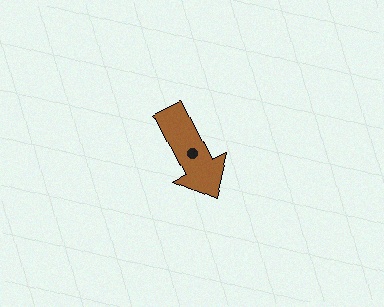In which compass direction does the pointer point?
Southeast.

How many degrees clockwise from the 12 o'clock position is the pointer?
Approximately 154 degrees.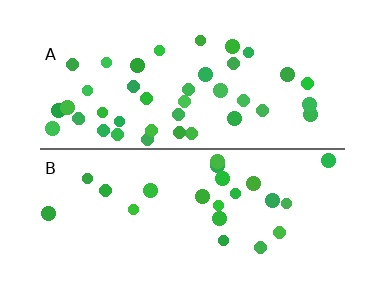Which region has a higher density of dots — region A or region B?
A (the top).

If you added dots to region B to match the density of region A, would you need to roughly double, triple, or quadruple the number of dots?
Approximately double.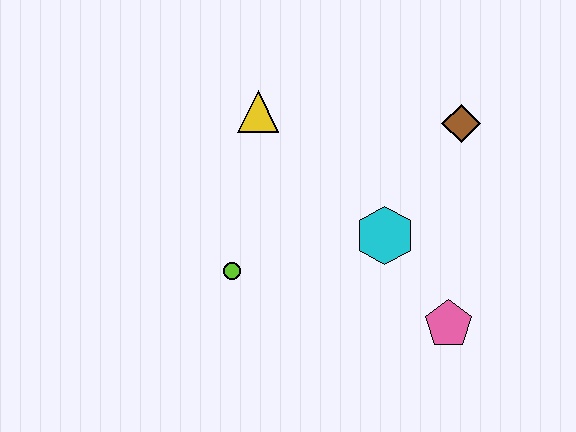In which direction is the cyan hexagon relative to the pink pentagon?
The cyan hexagon is above the pink pentagon.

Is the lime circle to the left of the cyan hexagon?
Yes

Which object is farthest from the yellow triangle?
The pink pentagon is farthest from the yellow triangle.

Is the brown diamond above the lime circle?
Yes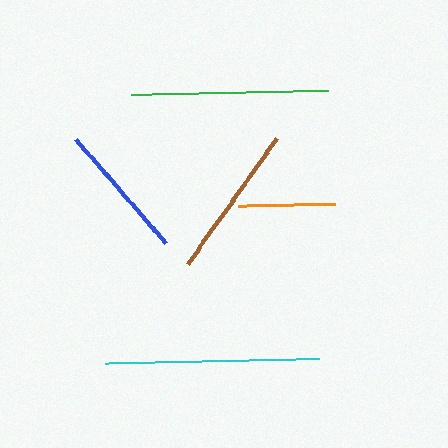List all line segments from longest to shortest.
From longest to shortest: cyan, green, brown, blue, orange.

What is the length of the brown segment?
The brown segment is approximately 154 pixels long.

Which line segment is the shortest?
The orange line is the shortest at approximately 97 pixels.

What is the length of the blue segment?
The blue segment is approximately 138 pixels long.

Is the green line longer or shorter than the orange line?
The green line is longer than the orange line.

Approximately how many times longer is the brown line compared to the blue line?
The brown line is approximately 1.1 times the length of the blue line.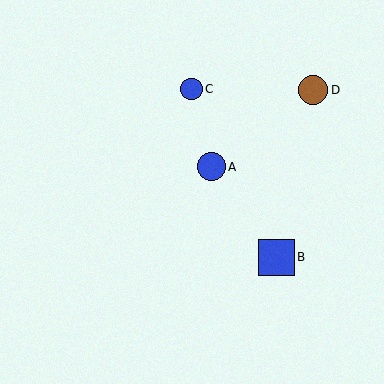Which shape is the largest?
The blue square (labeled B) is the largest.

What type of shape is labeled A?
Shape A is a blue circle.